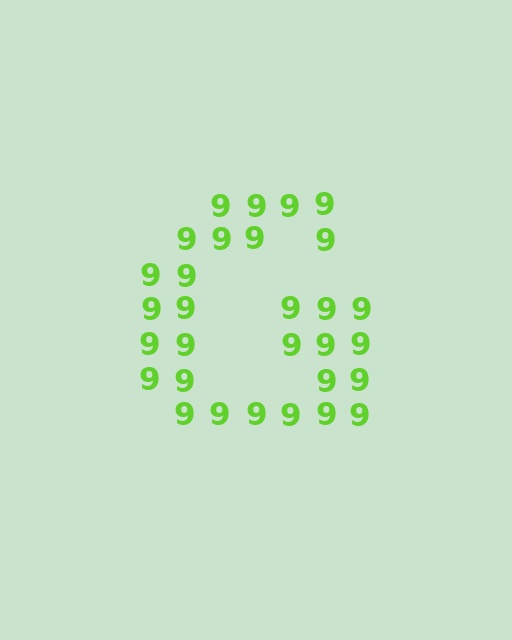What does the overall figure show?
The overall figure shows the letter G.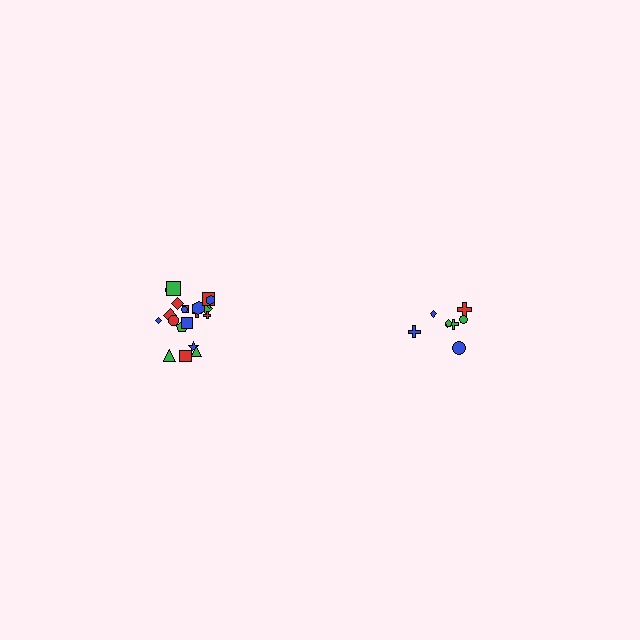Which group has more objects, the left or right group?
The left group.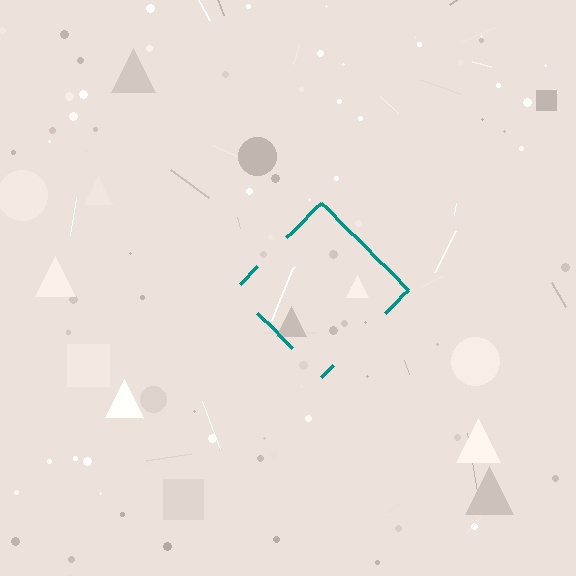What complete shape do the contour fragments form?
The contour fragments form a diamond.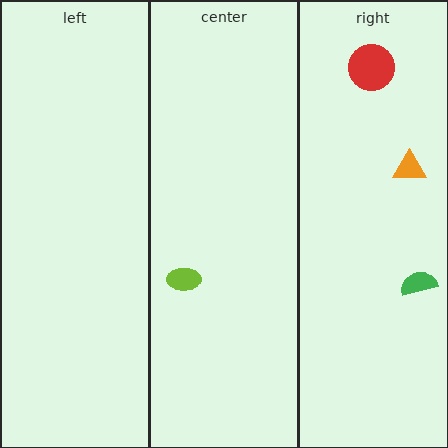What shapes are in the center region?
The lime ellipse.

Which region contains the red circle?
The right region.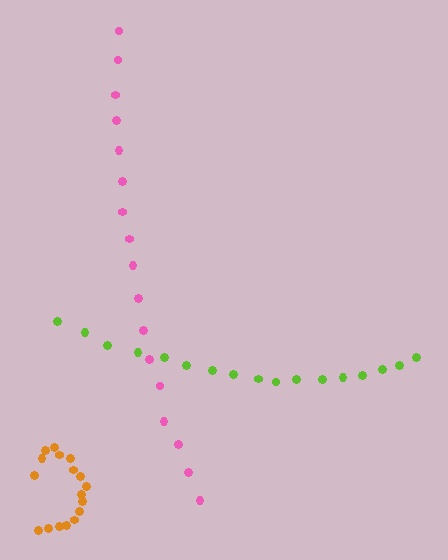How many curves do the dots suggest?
There are 3 distinct paths.